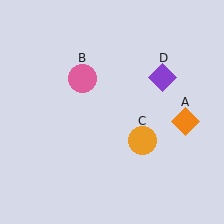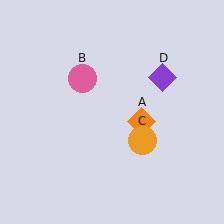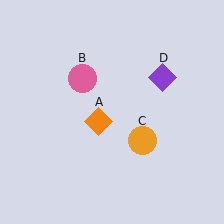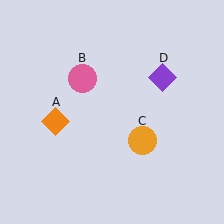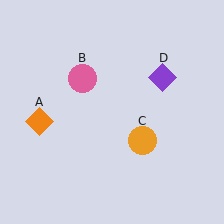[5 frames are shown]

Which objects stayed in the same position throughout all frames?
Pink circle (object B) and orange circle (object C) and purple diamond (object D) remained stationary.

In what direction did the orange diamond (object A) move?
The orange diamond (object A) moved left.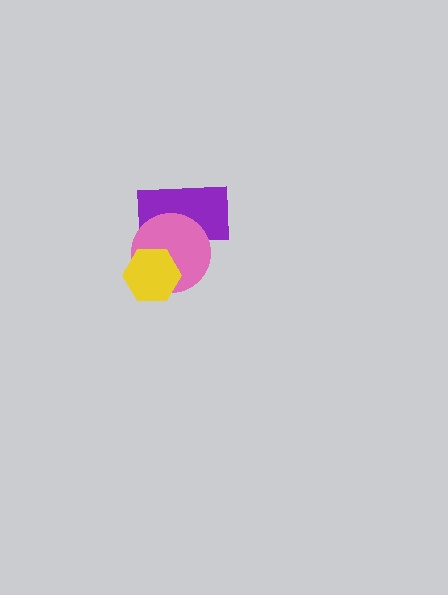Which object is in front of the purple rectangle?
The pink circle is in front of the purple rectangle.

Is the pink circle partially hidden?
Yes, it is partially covered by another shape.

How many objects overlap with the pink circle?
2 objects overlap with the pink circle.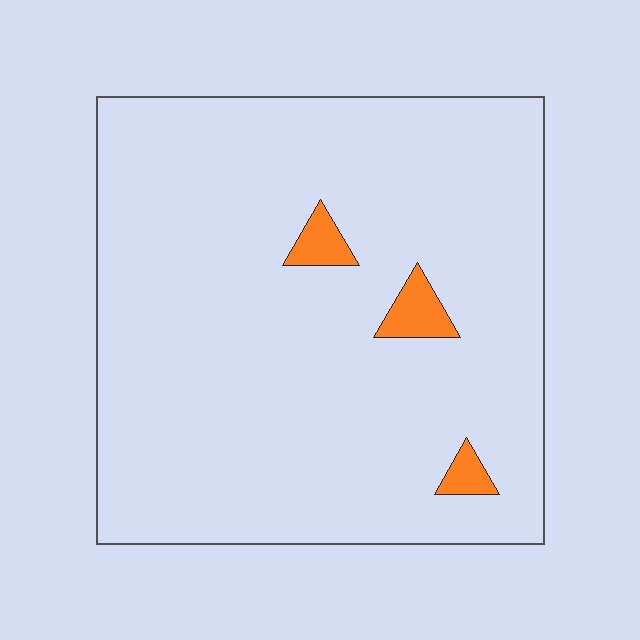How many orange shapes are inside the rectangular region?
3.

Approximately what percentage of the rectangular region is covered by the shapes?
Approximately 5%.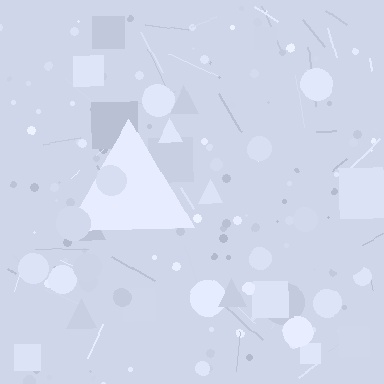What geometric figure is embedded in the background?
A triangle is embedded in the background.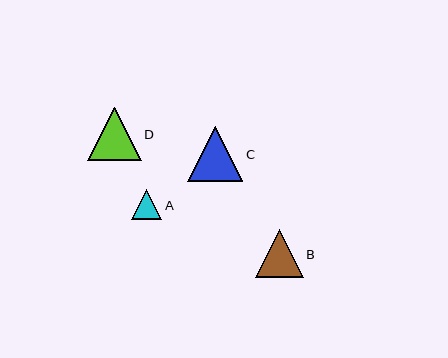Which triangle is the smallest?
Triangle A is the smallest with a size of approximately 30 pixels.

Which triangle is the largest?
Triangle C is the largest with a size of approximately 55 pixels.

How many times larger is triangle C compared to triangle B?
Triangle C is approximately 1.2 times the size of triangle B.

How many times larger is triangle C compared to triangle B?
Triangle C is approximately 1.2 times the size of triangle B.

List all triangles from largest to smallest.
From largest to smallest: C, D, B, A.